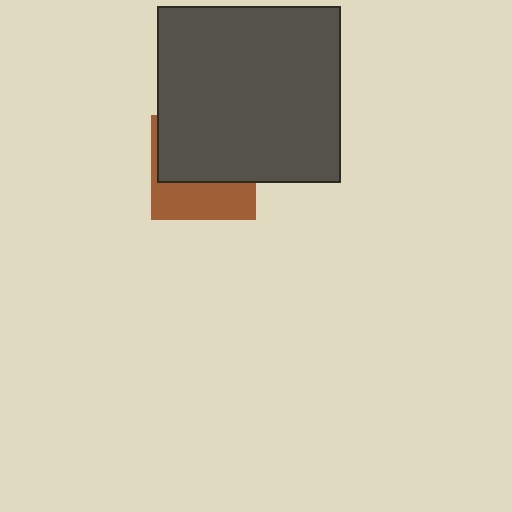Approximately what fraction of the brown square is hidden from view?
Roughly 62% of the brown square is hidden behind the dark gray rectangle.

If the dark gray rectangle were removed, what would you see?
You would see the complete brown square.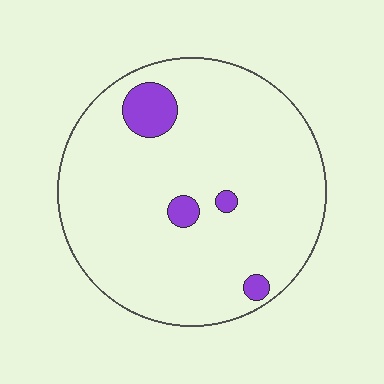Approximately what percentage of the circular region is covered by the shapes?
Approximately 5%.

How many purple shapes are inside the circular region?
4.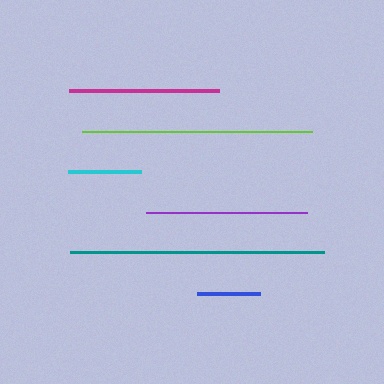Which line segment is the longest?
The teal line is the longest at approximately 254 pixels.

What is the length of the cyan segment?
The cyan segment is approximately 73 pixels long.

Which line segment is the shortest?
The blue line is the shortest at approximately 63 pixels.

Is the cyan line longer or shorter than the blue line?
The cyan line is longer than the blue line.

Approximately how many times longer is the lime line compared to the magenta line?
The lime line is approximately 1.5 times the length of the magenta line.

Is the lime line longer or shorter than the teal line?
The teal line is longer than the lime line.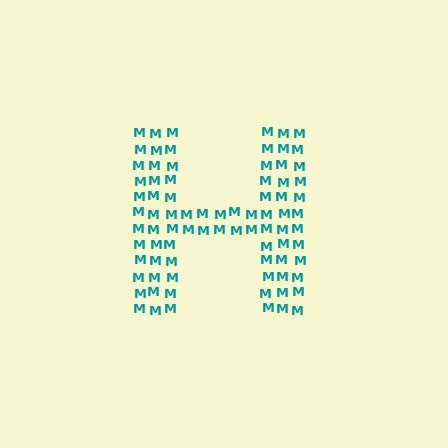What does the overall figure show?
The overall figure shows the letter H.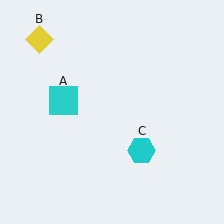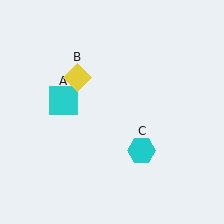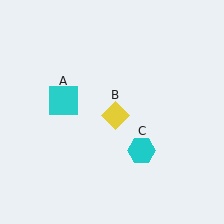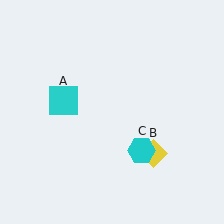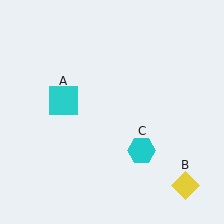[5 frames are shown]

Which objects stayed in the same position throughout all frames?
Cyan square (object A) and cyan hexagon (object C) remained stationary.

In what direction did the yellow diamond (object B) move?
The yellow diamond (object B) moved down and to the right.